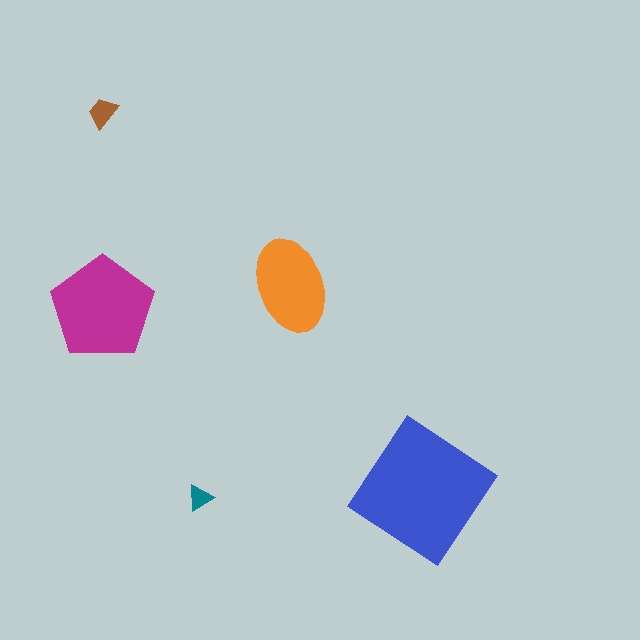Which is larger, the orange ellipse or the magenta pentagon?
The magenta pentagon.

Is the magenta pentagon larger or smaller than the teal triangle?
Larger.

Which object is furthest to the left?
The magenta pentagon is leftmost.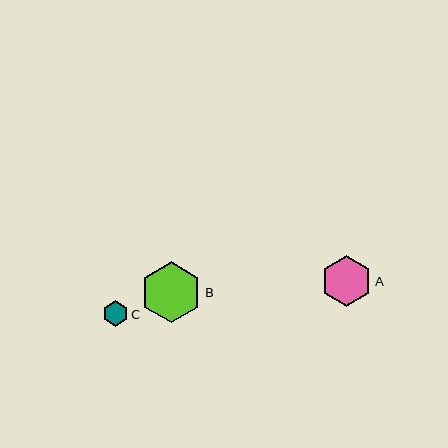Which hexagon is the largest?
Hexagon B is the largest with a size of approximately 61 pixels.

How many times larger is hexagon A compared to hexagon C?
Hexagon A is approximately 2.0 times the size of hexagon C.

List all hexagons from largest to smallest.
From largest to smallest: B, A, C.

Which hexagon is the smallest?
Hexagon C is the smallest with a size of approximately 25 pixels.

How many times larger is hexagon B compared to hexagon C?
Hexagon B is approximately 2.4 times the size of hexagon C.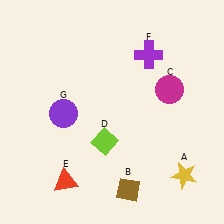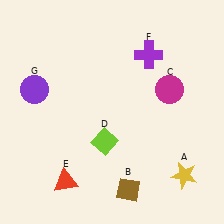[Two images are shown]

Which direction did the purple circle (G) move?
The purple circle (G) moved left.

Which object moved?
The purple circle (G) moved left.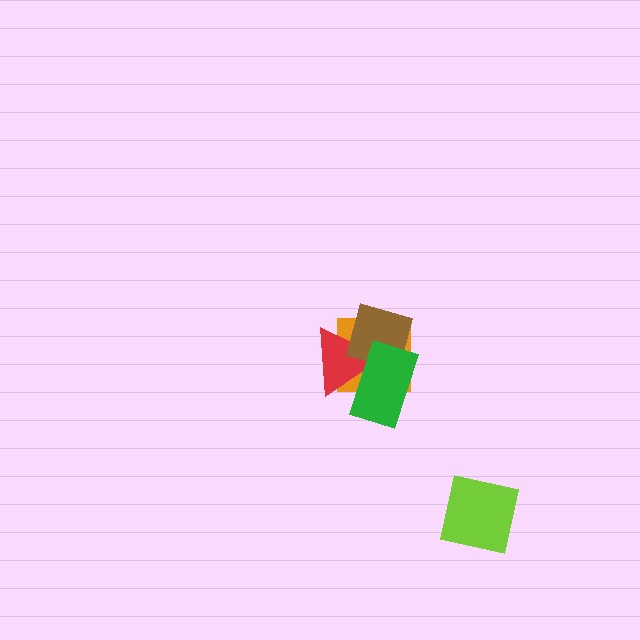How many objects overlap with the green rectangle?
3 objects overlap with the green rectangle.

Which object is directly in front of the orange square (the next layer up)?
The red triangle is directly in front of the orange square.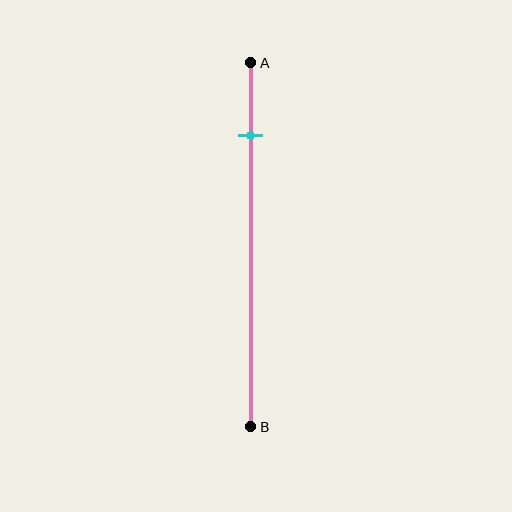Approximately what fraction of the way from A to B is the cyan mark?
The cyan mark is approximately 20% of the way from A to B.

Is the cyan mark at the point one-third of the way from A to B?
No, the mark is at about 20% from A, not at the 33% one-third point.